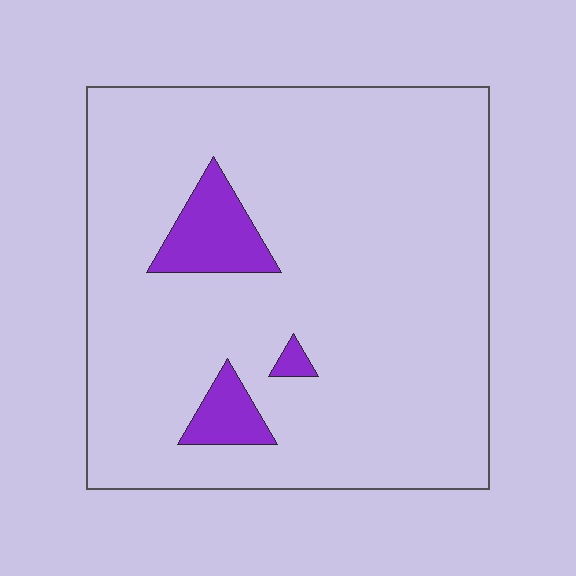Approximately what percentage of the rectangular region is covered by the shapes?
Approximately 10%.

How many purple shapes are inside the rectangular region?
3.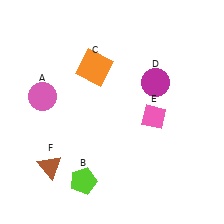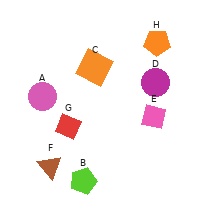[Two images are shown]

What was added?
A red diamond (G), an orange pentagon (H) were added in Image 2.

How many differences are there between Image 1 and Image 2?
There are 2 differences between the two images.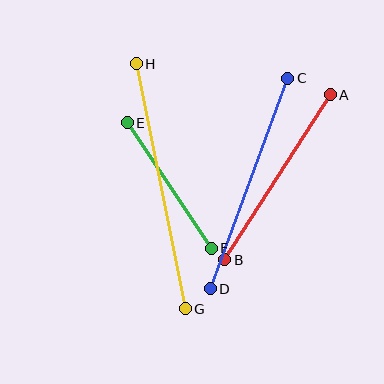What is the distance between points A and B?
The distance is approximately 196 pixels.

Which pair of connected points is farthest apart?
Points G and H are farthest apart.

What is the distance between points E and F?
The distance is approximately 151 pixels.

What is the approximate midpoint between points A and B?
The midpoint is at approximately (277, 177) pixels.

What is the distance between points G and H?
The distance is approximately 250 pixels.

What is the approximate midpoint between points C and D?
The midpoint is at approximately (249, 184) pixels.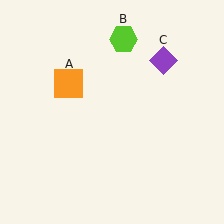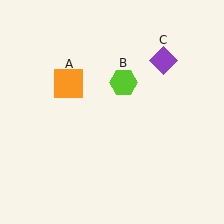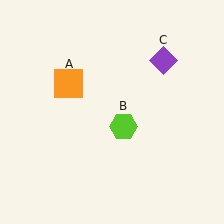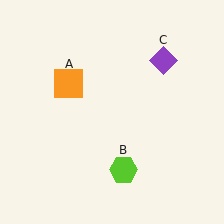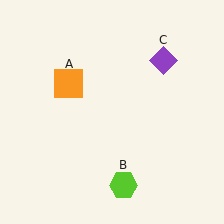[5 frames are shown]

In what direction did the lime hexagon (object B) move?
The lime hexagon (object B) moved down.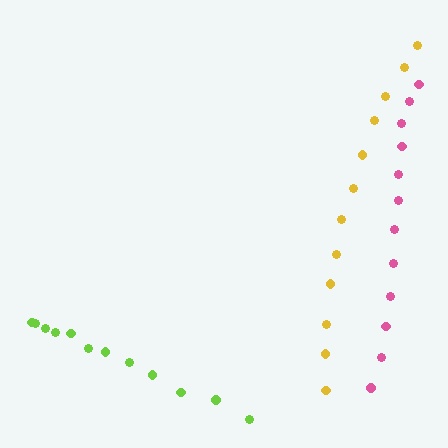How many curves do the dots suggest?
There are 3 distinct paths.